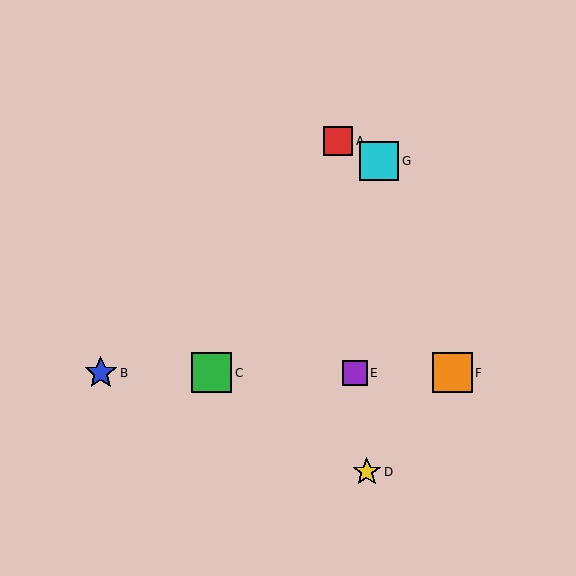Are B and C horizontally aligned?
Yes, both are at y≈373.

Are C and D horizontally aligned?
No, C is at y≈373 and D is at y≈472.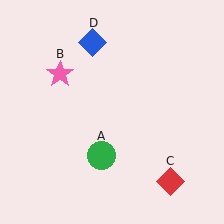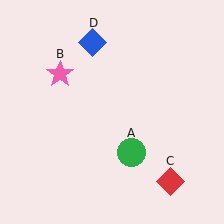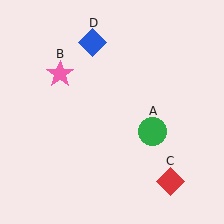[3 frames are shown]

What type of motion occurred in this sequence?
The green circle (object A) rotated counterclockwise around the center of the scene.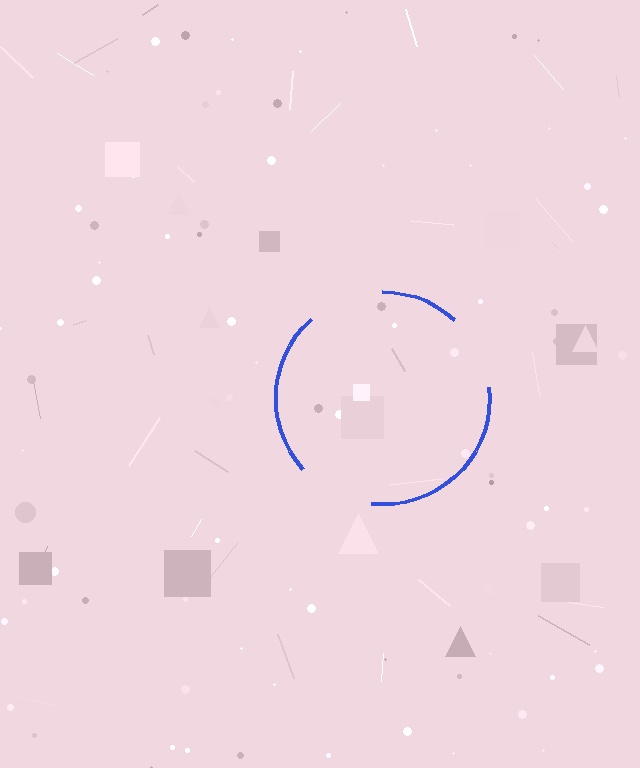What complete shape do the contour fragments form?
The contour fragments form a circle.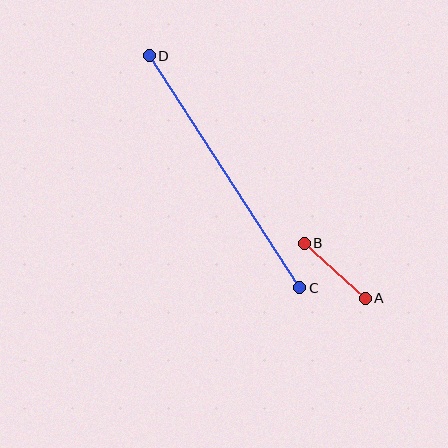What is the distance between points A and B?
The distance is approximately 82 pixels.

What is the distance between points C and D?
The distance is approximately 277 pixels.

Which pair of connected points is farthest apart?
Points C and D are farthest apart.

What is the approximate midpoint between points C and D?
The midpoint is at approximately (224, 172) pixels.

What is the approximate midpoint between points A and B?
The midpoint is at approximately (335, 271) pixels.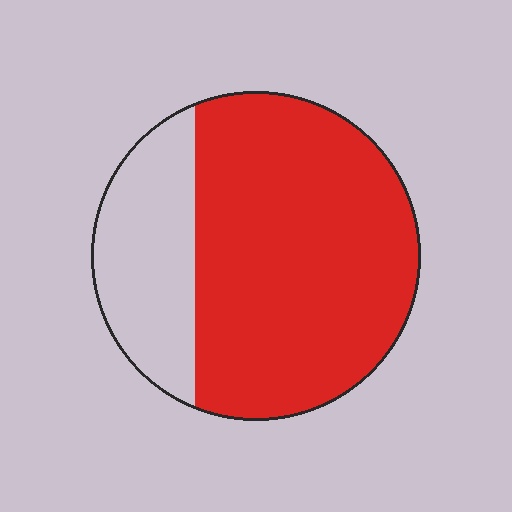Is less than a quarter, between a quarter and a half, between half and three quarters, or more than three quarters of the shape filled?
Between half and three quarters.